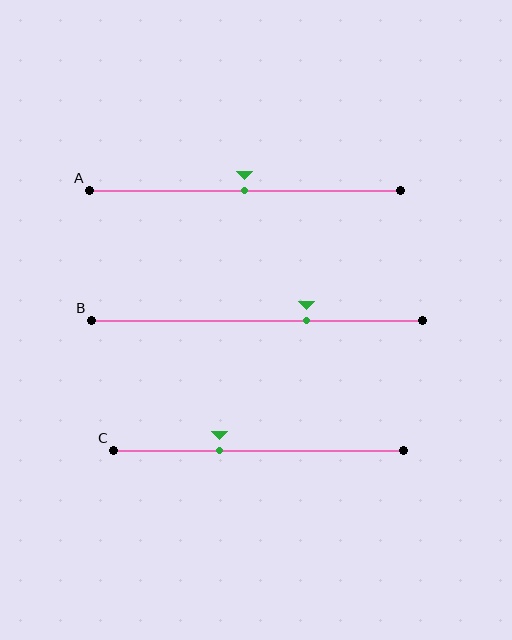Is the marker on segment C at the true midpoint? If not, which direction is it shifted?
No, the marker on segment C is shifted to the left by about 13% of the segment length.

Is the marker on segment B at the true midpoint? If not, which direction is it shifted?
No, the marker on segment B is shifted to the right by about 15% of the segment length.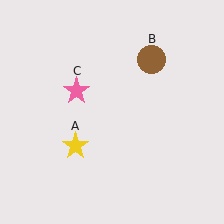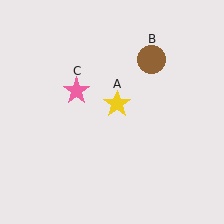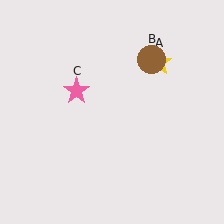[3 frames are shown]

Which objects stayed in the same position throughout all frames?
Brown circle (object B) and pink star (object C) remained stationary.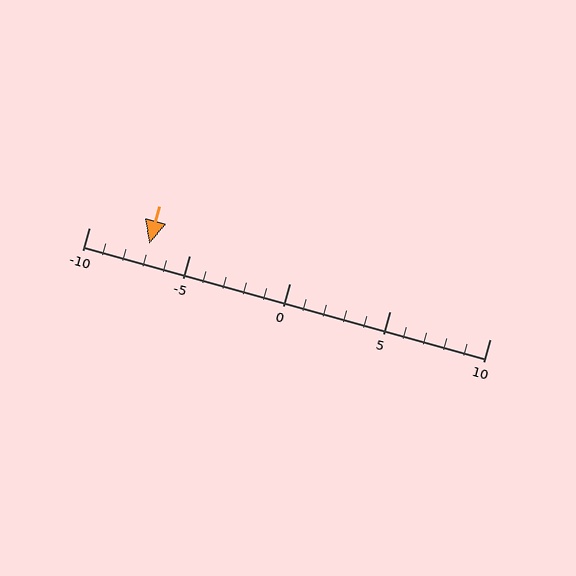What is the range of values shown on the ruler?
The ruler shows values from -10 to 10.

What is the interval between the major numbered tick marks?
The major tick marks are spaced 5 units apart.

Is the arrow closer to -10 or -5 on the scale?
The arrow is closer to -5.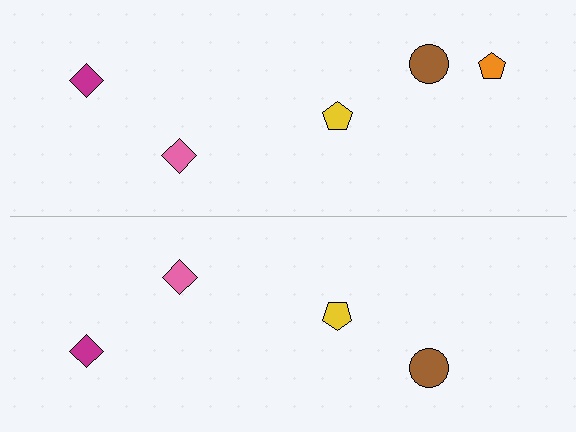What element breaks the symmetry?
A orange pentagon is missing from the bottom side.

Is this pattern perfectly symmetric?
No, the pattern is not perfectly symmetric. A orange pentagon is missing from the bottom side.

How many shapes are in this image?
There are 9 shapes in this image.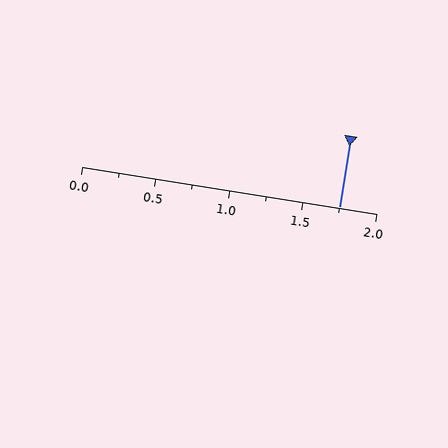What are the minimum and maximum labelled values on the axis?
The axis runs from 0.0 to 2.0.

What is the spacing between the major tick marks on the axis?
The major ticks are spaced 0.5 apart.